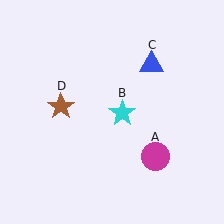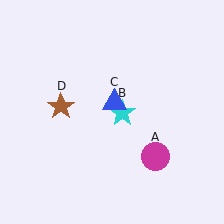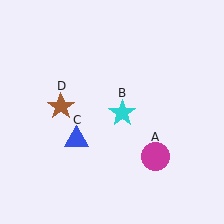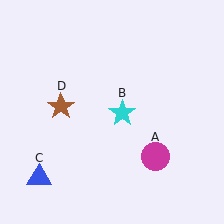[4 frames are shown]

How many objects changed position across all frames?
1 object changed position: blue triangle (object C).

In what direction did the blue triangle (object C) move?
The blue triangle (object C) moved down and to the left.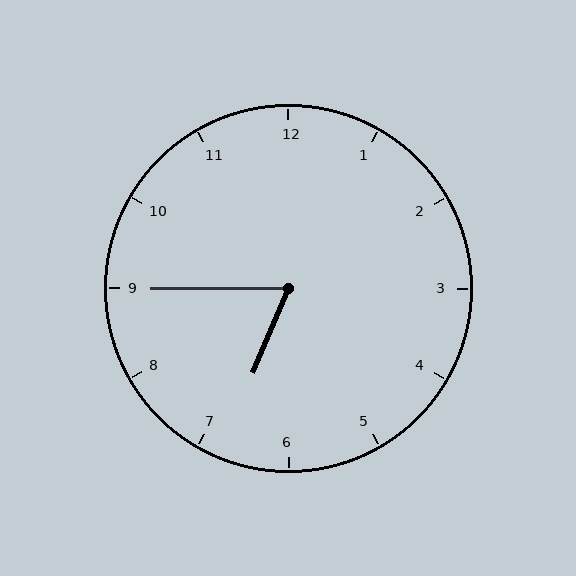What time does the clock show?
6:45.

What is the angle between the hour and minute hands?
Approximately 68 degrees.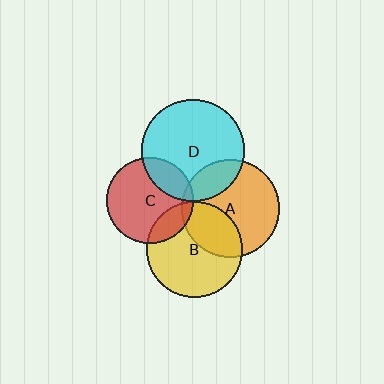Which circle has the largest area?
Circle D (cyan).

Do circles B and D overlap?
Yes.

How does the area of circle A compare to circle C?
Approximately 1.3 times.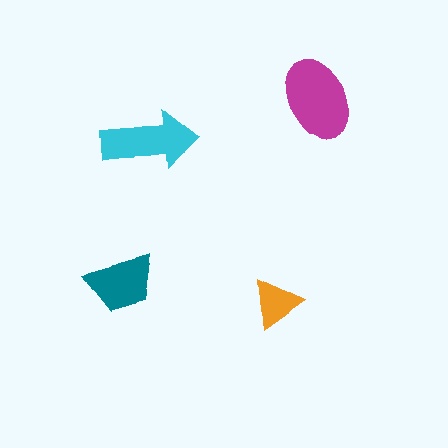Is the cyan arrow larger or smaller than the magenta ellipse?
Smaller.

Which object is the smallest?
The orange triangle.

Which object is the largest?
The magenta ellipse.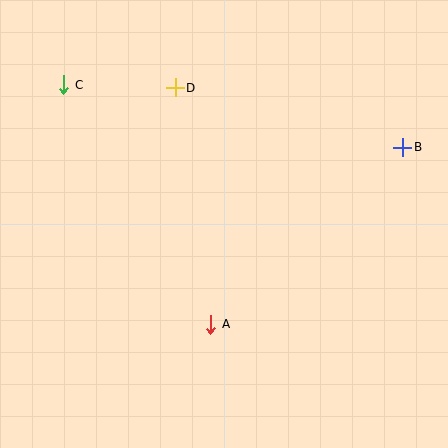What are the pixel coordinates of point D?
Point D is at (175, 88).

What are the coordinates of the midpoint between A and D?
The midpoint between A and D is at (193, 206).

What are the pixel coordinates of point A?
Point A is at (211, 324).